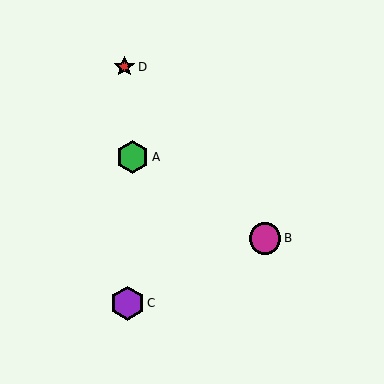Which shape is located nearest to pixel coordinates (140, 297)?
The purple hexagon (labeled C) at (127, 303) is nearest to that location.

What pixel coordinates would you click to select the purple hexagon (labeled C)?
Click at (127, 303) to select the purple hexagon C.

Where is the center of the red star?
The center of the red star is at (124, 67).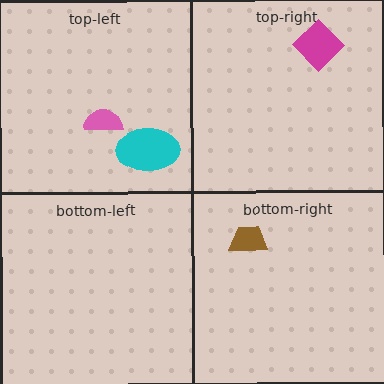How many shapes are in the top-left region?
2.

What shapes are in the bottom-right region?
The brown trapezoid.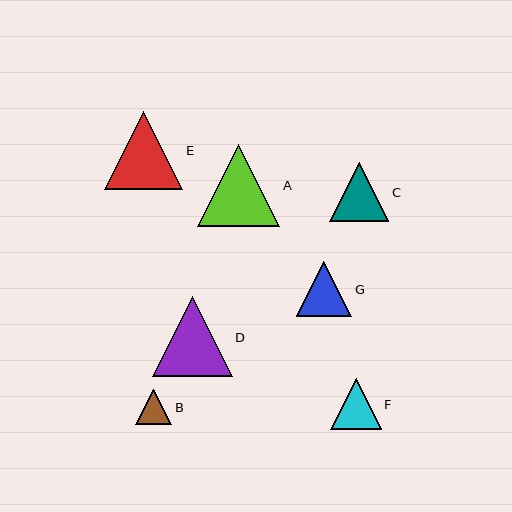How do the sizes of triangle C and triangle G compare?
Triangle C and triangle G are approximately the same size.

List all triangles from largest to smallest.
From largest to smallest: A, D, E, C, G, F, B.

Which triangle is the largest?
Triangle A is the largest with a size of approximately 82 pixels.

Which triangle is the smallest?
Triangle B is the smallest with a size of approximately 36 pixels.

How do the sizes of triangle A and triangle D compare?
Triangle A and triangle D are approximately the same size.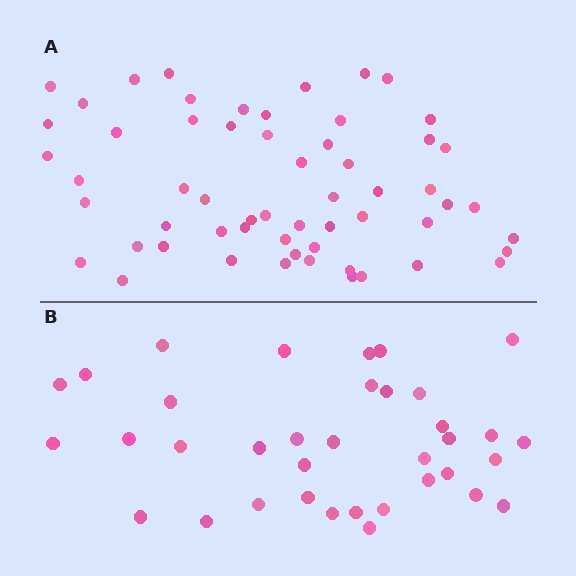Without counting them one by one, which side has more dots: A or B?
Region A (the top region) has more dots.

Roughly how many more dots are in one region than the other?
Region A has approximately 20 more dots than region B.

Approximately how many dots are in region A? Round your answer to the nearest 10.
About 60 dots. (The exact count is 58, which rounds to 60.)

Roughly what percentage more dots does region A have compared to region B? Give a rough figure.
About 60% more.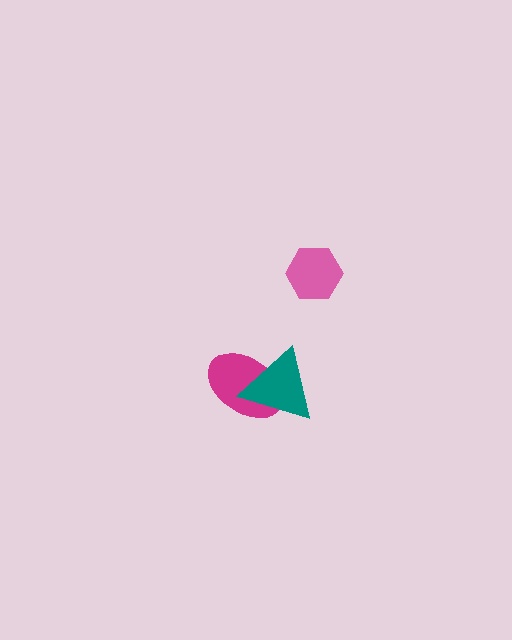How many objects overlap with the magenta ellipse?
1 object overlaps with the magenta ellipse.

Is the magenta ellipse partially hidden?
Yes, it is partially covered by another shape.